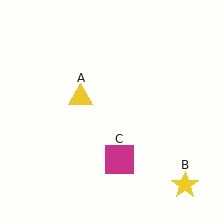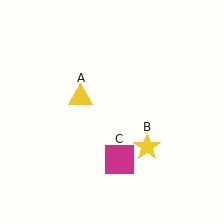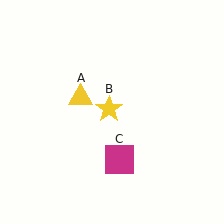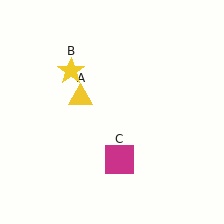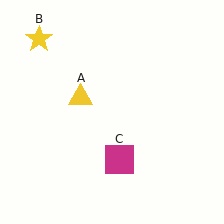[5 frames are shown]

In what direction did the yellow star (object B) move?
The yellow star (object B) moved up and to the left.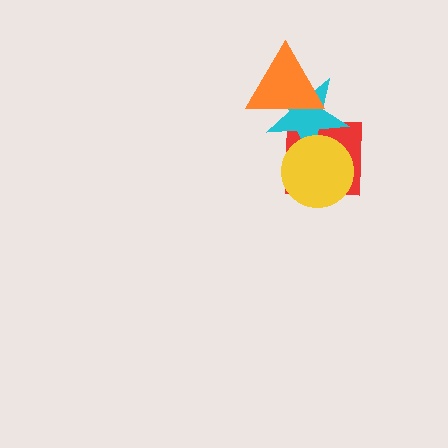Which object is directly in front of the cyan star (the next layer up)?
The yellow circle is directly in front of the cyan star.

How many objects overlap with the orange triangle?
1 object overlaps with the orange triangle.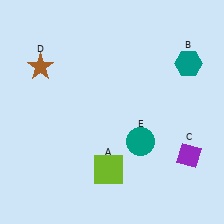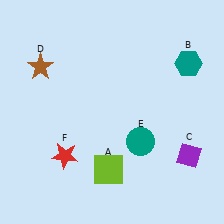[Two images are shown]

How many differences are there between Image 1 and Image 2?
There is 1 difference between the two images.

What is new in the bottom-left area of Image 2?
A red star (F) was added in the bottom-left area of Image 2.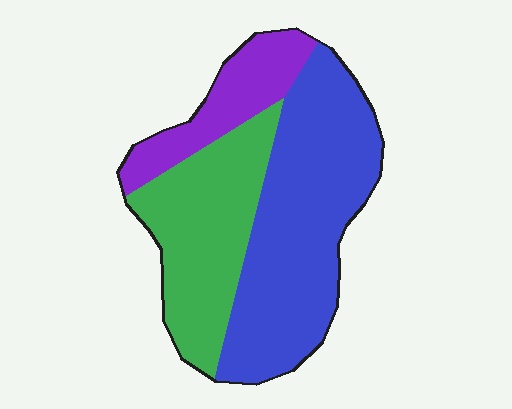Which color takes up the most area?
Blue, at roughly 50%.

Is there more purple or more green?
Green.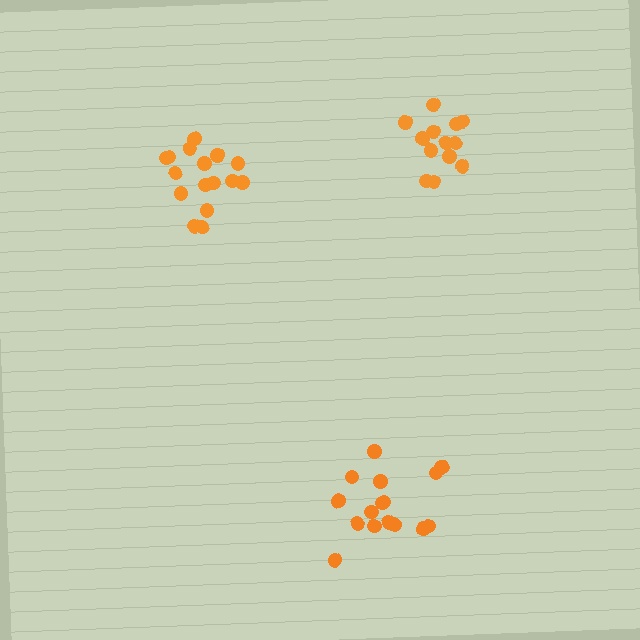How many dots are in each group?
Group 1: 16 dots, Group 2: 13 dots, Group 3: 16 dots (45 total).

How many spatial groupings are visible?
There are 3 spatial groupings.